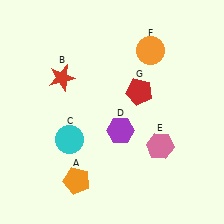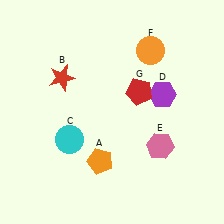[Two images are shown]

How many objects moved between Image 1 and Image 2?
2 objects moved between the two images.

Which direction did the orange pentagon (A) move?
The orange pentagon (A) moved right.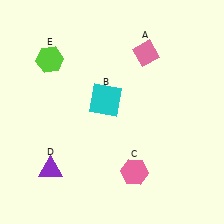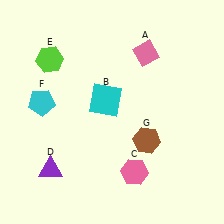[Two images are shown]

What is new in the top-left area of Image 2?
A cyan pentagon (F) was added in the top-left area of Image 2.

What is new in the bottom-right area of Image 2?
A brown hexagon (G) was added in the bottom-right area of Image 2.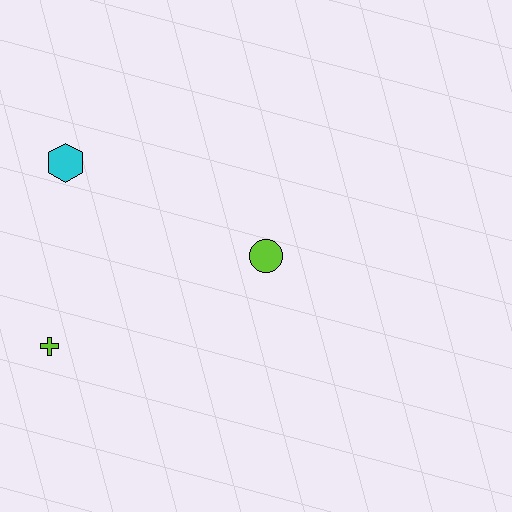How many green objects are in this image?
There are no green objects.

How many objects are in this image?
There are 3 objects.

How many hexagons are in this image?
There is 1 hexagon.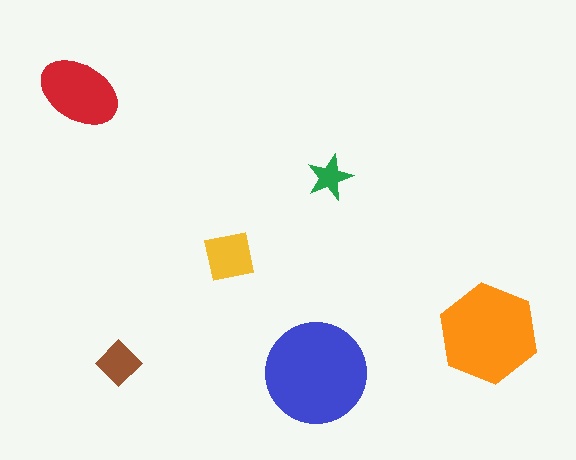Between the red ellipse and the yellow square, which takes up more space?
The red ellipse.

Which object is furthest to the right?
The orange hexagon is rightmost.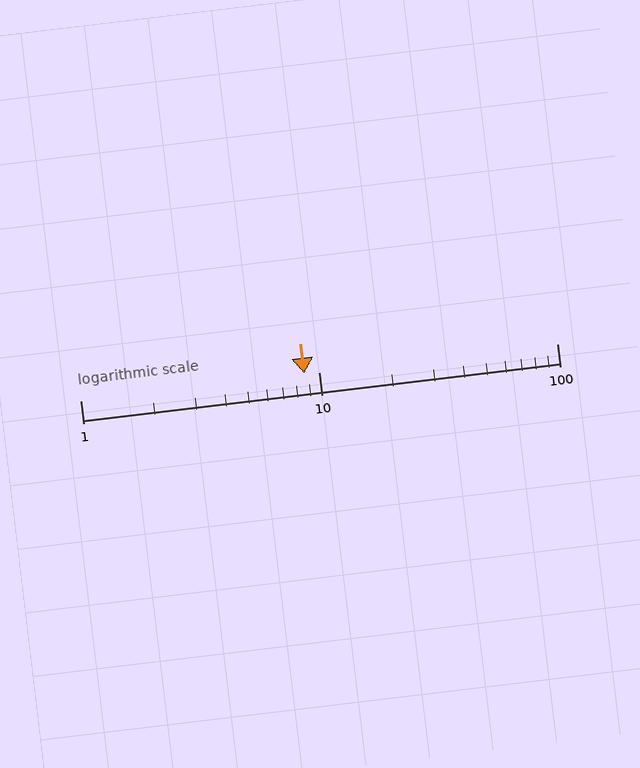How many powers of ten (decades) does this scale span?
The scale spans 2 decades, from 1 to 100.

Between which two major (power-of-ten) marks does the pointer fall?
The pointer is between 1 and 10.